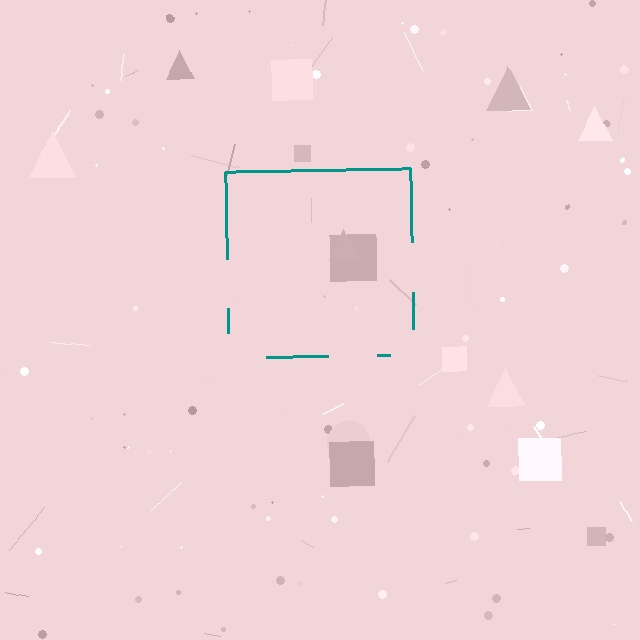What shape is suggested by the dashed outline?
The dashed outline suggests a square.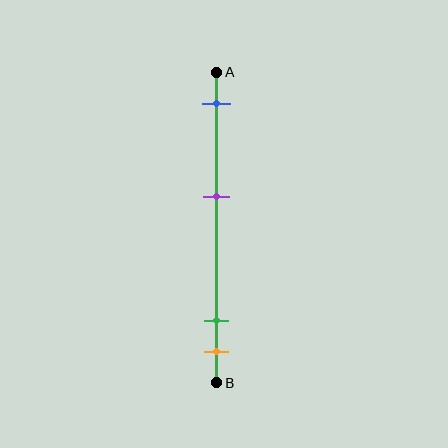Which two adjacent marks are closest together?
The green and orange marks are the closest adjacent pair.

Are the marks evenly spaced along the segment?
No, the marks are not evenly spaced.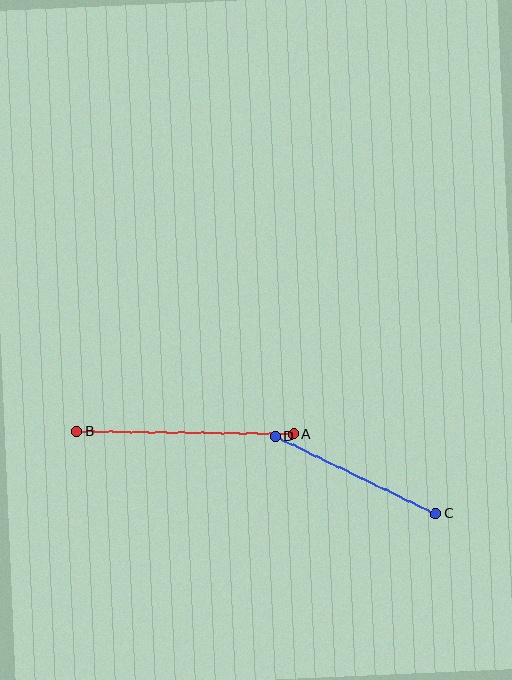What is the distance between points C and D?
The distance is approximately 177 pixels.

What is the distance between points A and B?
The distance is approximately 217 pixels.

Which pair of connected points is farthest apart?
Points A and B are farthest apart.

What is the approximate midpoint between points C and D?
The midpoint is at approximately (355, 475) pixels.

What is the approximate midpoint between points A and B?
The midpoint is at approximately (185, 433) pixels.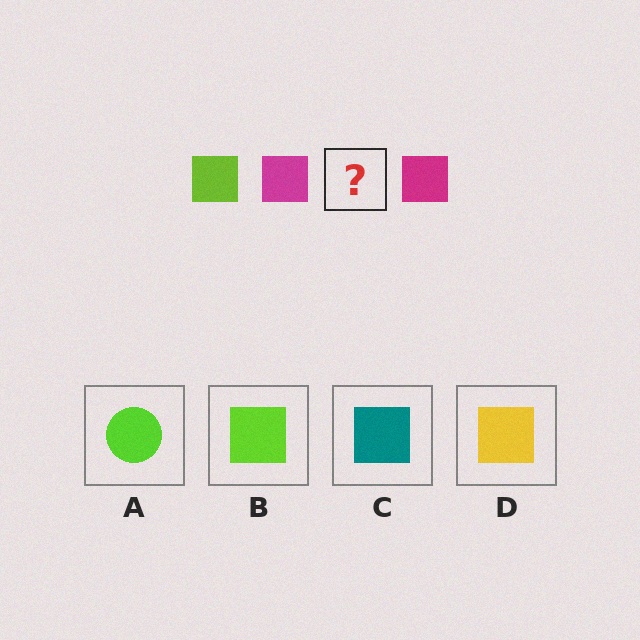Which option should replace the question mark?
Option B.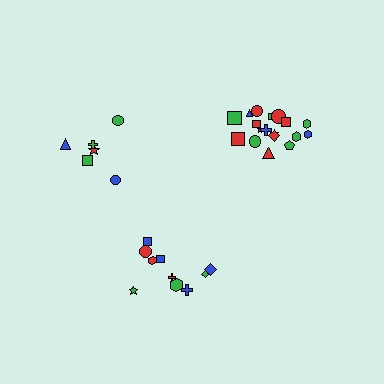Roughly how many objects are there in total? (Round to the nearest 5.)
Roughly 35 objects in total.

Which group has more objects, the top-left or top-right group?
The top-right group.